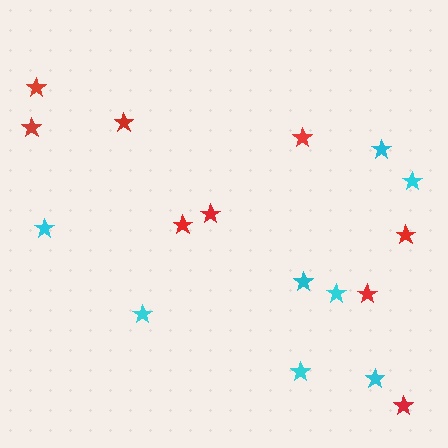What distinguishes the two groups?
There are 2 groups: one group of red stars (9) and one group of cyan stars (8).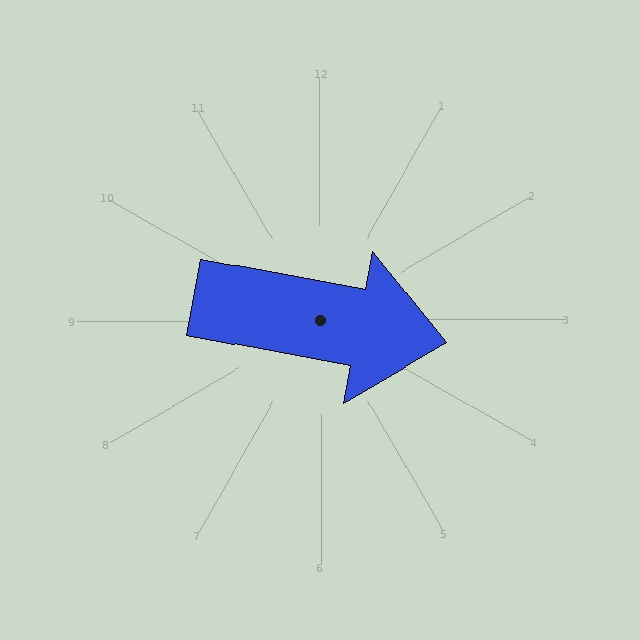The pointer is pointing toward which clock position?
Roughly 3 o'clock.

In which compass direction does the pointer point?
East.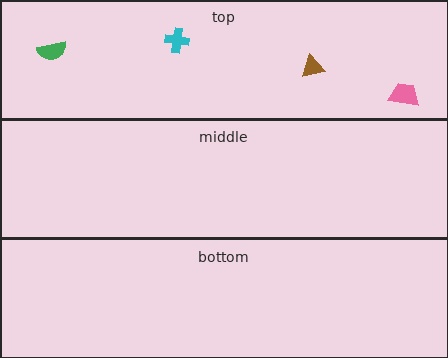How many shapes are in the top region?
4.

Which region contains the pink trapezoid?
The top region.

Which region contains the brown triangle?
The top region.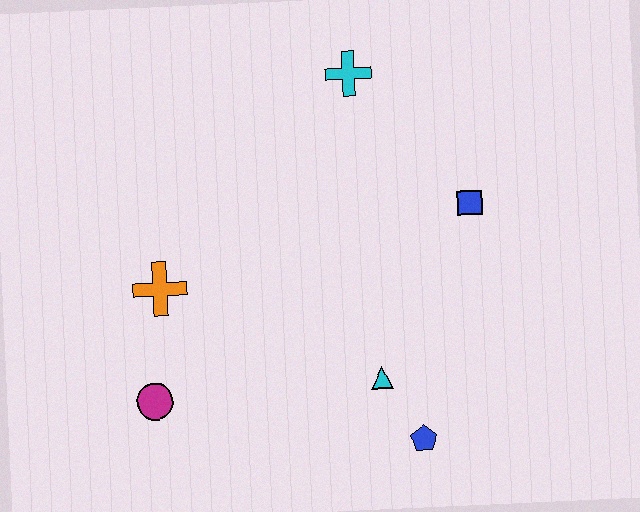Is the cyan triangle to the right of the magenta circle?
Yes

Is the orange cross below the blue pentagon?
No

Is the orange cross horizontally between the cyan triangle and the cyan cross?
No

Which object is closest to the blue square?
The cyan cross is closest to the blue square.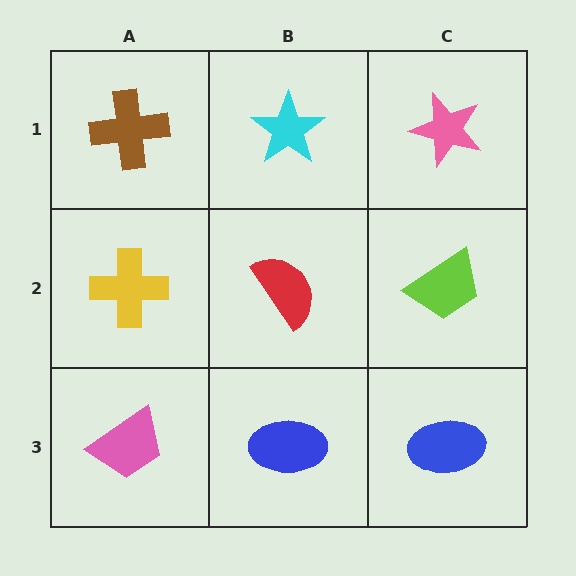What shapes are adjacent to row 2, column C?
A pink star (row 1, column C), a blue ellipse (row 3, column C), a red semicircle (row 2, column B).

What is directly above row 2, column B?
A cyan star.